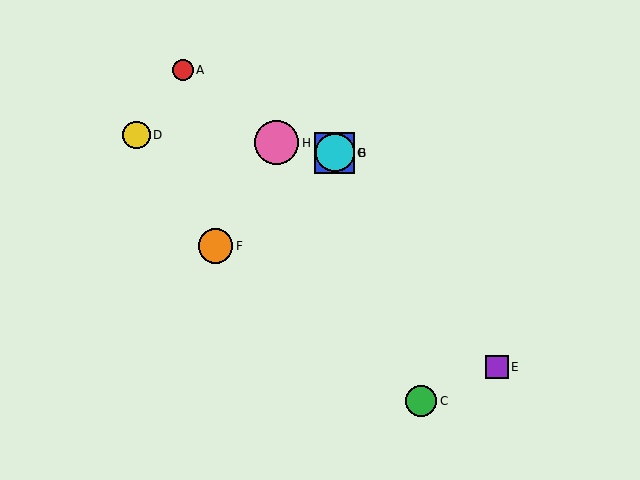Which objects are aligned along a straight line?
Objects B, F, G are aligned along a straight line.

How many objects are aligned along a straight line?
3 objects (B, F, G) are aligned along a straight line.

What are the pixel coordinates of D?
Object D is at (136, 135).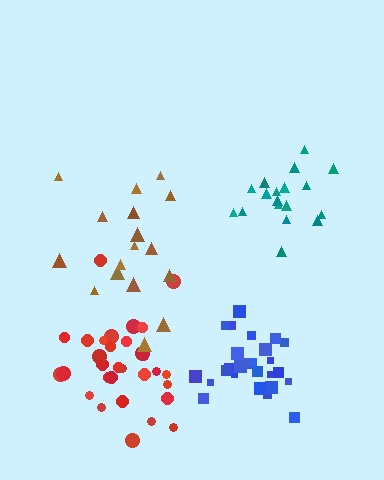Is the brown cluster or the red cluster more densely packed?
Red.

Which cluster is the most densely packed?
Blue.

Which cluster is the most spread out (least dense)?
Brown.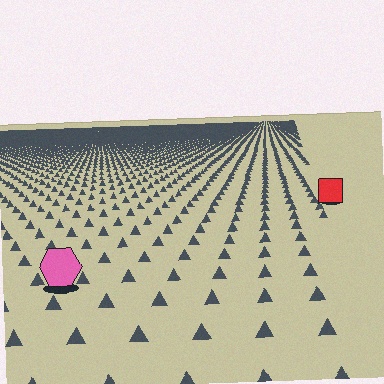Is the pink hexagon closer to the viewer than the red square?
Yes. The pink hexagon is closer — you can tell from the texture gradient: the ground texture is coarser near it.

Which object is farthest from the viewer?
The red square is farthest from the viewer. It appears smaller and the ground texture around it is denser.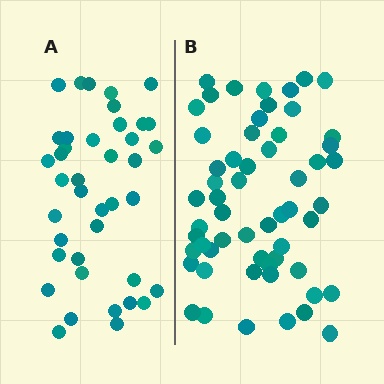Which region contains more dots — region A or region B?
Region B (the right region) has more dots.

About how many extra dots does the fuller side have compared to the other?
Region B has approximately 15 more dots than region A.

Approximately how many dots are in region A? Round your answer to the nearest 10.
About 40 dots.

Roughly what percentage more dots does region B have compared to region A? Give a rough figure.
About 40% more.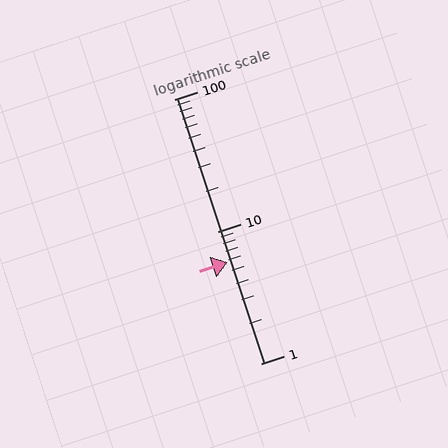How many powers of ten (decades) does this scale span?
The scale spans 2 decades, from 1 to 100.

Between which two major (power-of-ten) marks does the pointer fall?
The pointer is between 1 and 10.